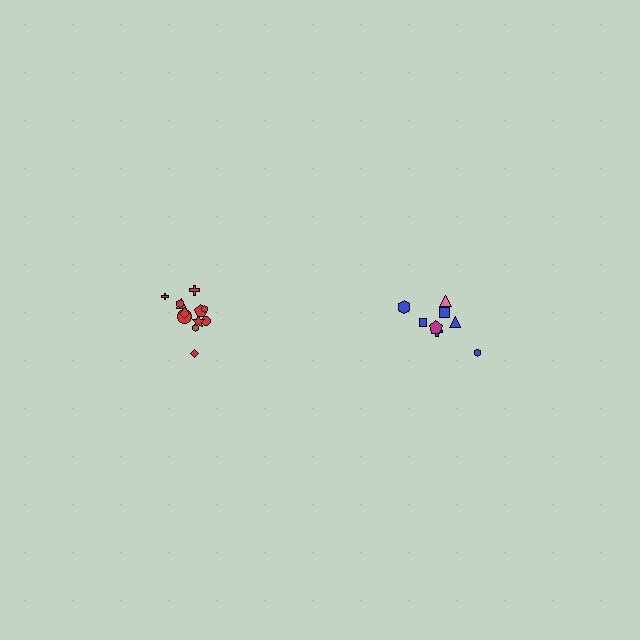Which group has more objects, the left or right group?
The left group.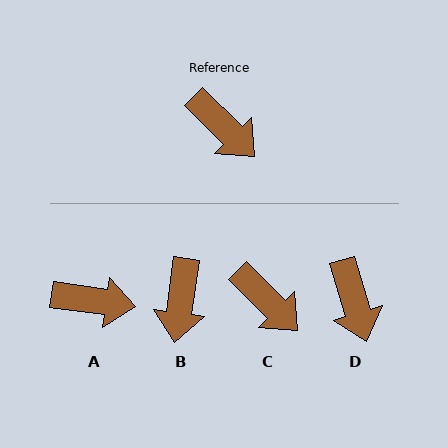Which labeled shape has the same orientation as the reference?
C.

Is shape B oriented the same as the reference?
No, it is off by about 53 degrees.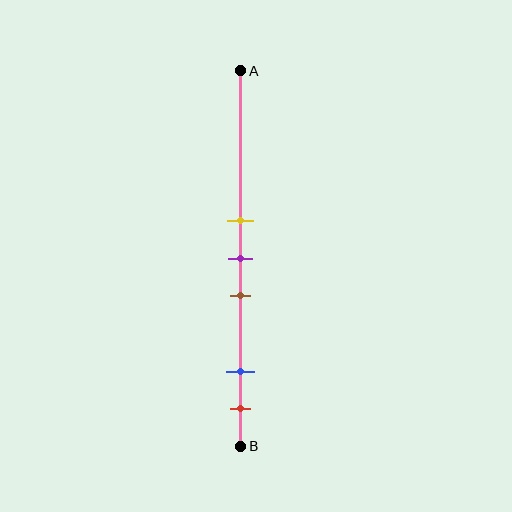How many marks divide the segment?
There are 5 marks dividing the segment.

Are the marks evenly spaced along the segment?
No, the marks are not evenly spaced.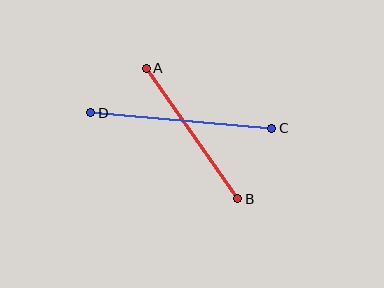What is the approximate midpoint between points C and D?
The midpoint is at approximately (181, 120) pixels.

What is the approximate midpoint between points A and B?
The midpoint is at approximately (192, 133) pixels.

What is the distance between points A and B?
The distance is approximately 160 pixels.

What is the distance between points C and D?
The distance is approximately 182 pixels.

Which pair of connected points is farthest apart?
Points C and D are farthest apart.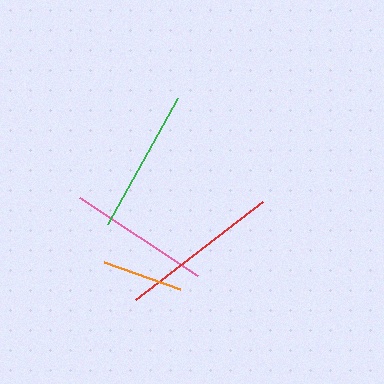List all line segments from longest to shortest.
From longest to shortest: red, green, pink, orange.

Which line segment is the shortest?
The orange line is the shortest at approximately 81 pixels.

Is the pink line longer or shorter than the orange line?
The pink line is longer than the orange line.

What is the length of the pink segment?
The pink segment is approximately 141 pixels long.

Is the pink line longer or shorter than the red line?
The red line is longer than the pink line.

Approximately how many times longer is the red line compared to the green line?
The red line is approximately 1.1 times the length of the green line.